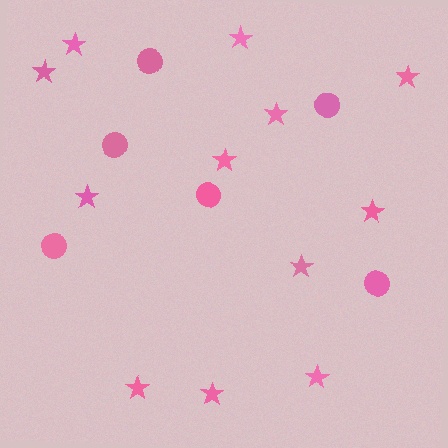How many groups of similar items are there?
There are 2 groups: one group of circles (6) and one group of stars (12).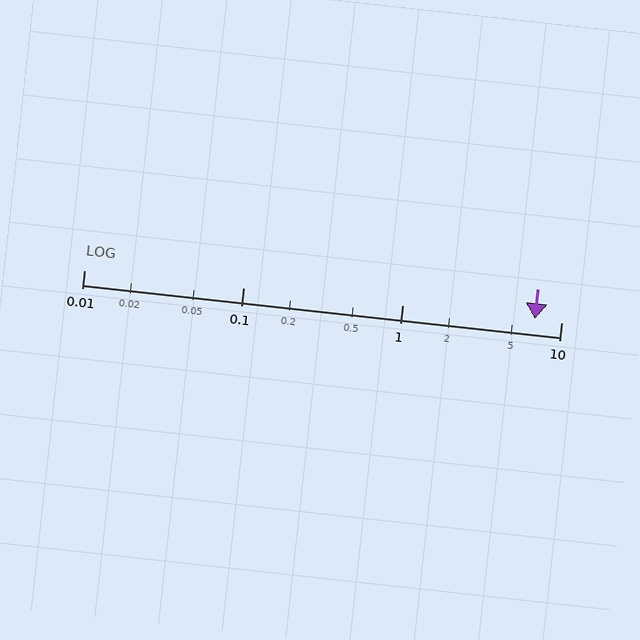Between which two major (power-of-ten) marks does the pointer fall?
The pointer is between 1 and 10.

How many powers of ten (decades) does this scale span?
The scale spans 3 decades, from 0.01 to 10.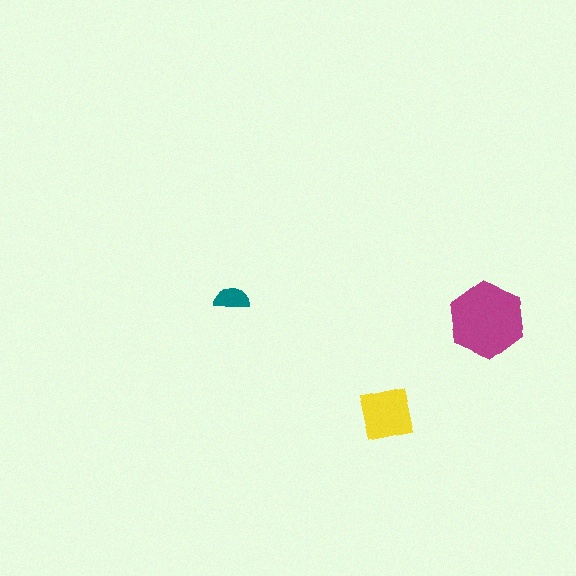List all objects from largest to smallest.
The magenta hexagon, the yellow square, the teal semicircle.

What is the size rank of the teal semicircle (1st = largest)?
3rd.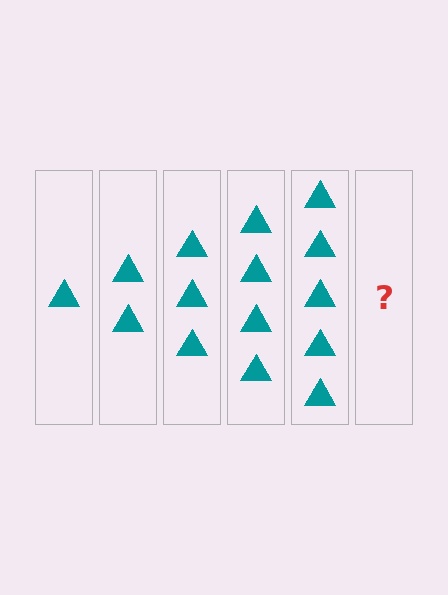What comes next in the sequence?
The next element should be 6 triangles.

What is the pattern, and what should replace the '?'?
The pattern is that each step adds one more triangle. The '?' should be 6 triangles.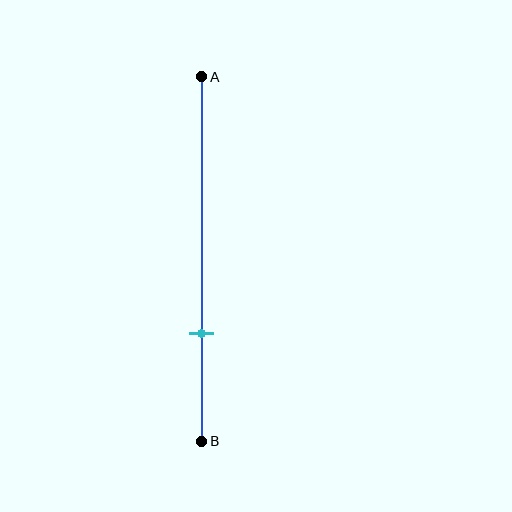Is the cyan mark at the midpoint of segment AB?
No, the mark is at about 70% from A, not at the 50% midpoint.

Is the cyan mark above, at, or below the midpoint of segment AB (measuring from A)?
The cyan mark is below the midpoint of segment AB.